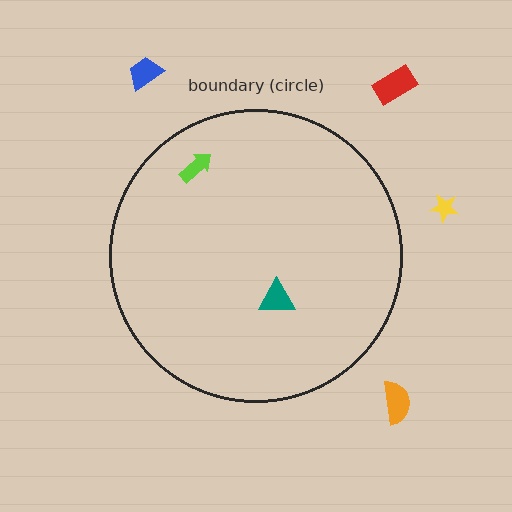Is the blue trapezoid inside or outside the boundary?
Outside.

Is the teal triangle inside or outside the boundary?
Inside.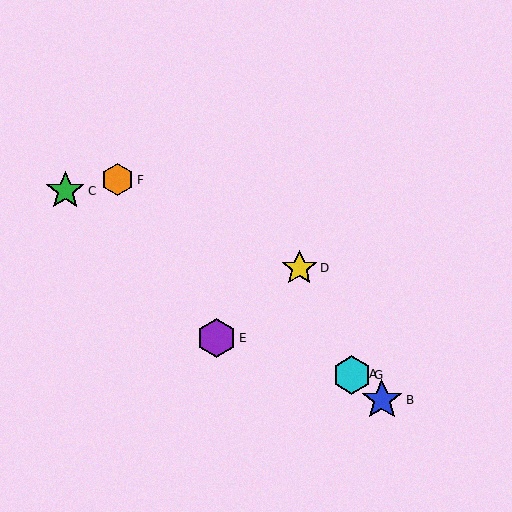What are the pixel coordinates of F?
Object F is at (117, 180).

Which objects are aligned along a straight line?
Objects A, B, F, G are aligned along a straight line.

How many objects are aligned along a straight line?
4 objects (A, B, F, G) are aligned along a straight line.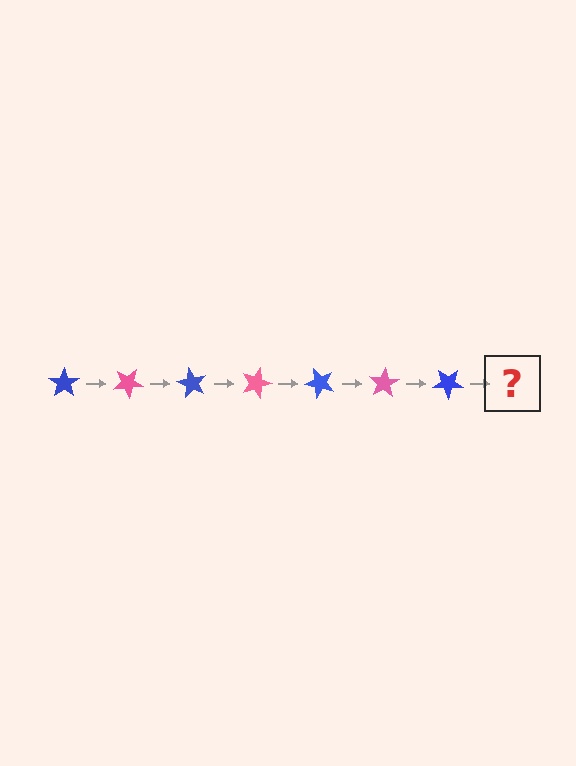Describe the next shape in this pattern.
It should be a pink star, rotated 210 degrees from the start.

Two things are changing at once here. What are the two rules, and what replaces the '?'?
The two rules are that it rotates 30 degrees each step and the color cycles through blue and pink. The '?' should be a pink star, rotated 210 degrees from the start.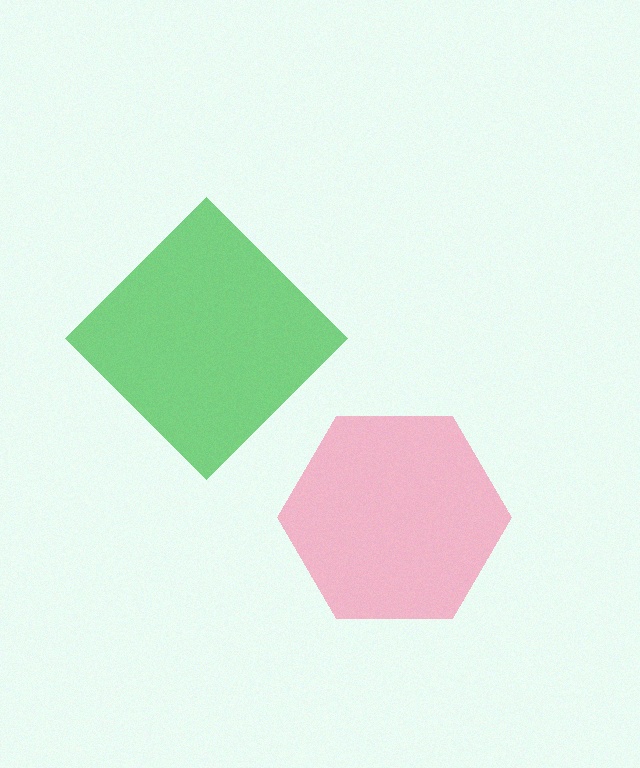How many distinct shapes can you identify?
There are 2 distinct shapes: a green diamond, a pink hexagon.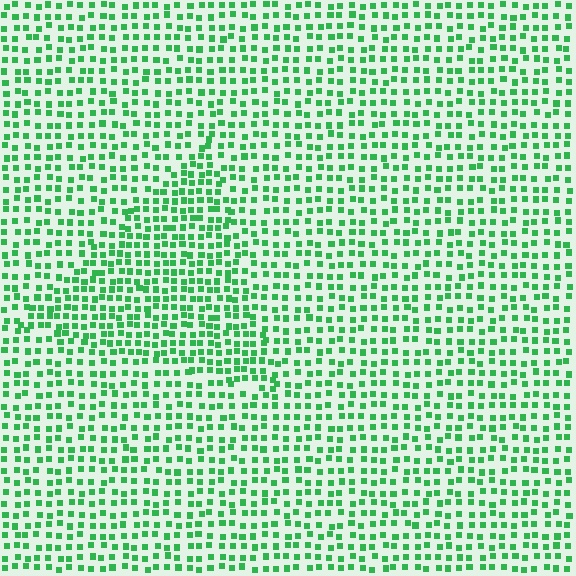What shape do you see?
I see a triangle.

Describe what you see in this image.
The image contains small green elements arranged at two different densities. A triangle-shaped region is visible where the elements are more densely packed than the surrounding area.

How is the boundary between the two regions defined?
The boundary is defined by a change in element density (approximately 1.5x ratio). All elements are the same color, size, and shape.